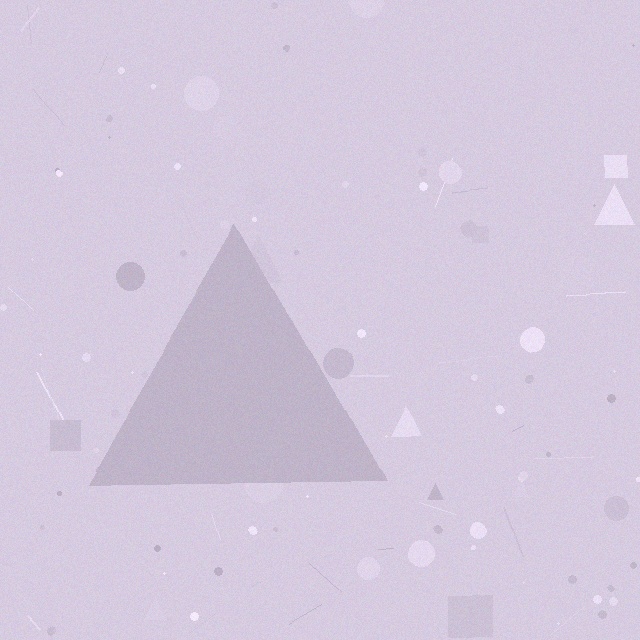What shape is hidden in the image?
A triangle is hidden in the image.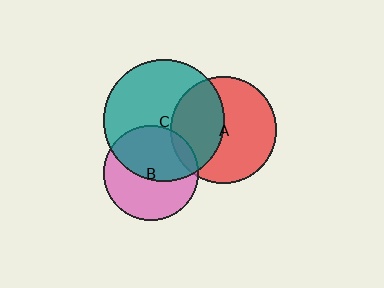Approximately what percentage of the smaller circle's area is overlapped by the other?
Approximately 40%.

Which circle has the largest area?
Circle C (teal).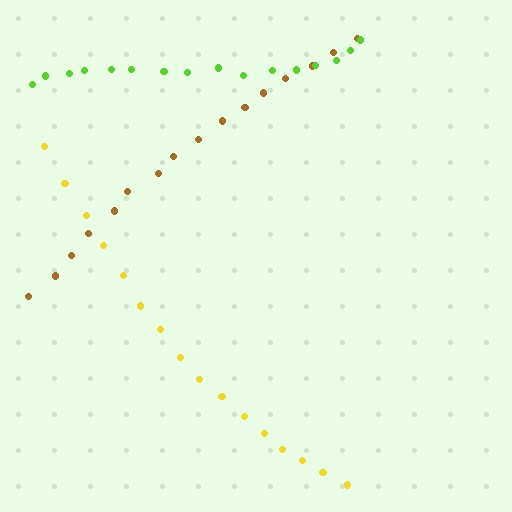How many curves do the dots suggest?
There are 3 distinct paths.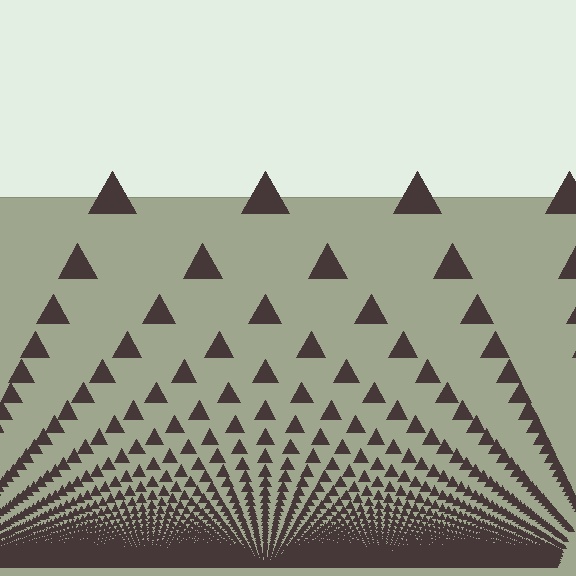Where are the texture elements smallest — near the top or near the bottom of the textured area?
Near the bottom.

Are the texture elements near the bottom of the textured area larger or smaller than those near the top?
Smaller. The gradient is inverted — elements near the bottom are smaller and denser.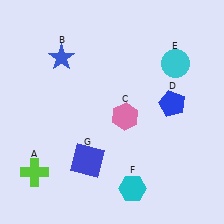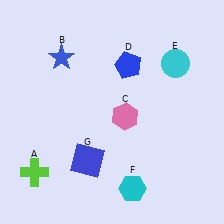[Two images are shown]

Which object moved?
The blue pentagon (D) moved left.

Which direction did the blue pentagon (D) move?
The blue pentagon (D) moved left.